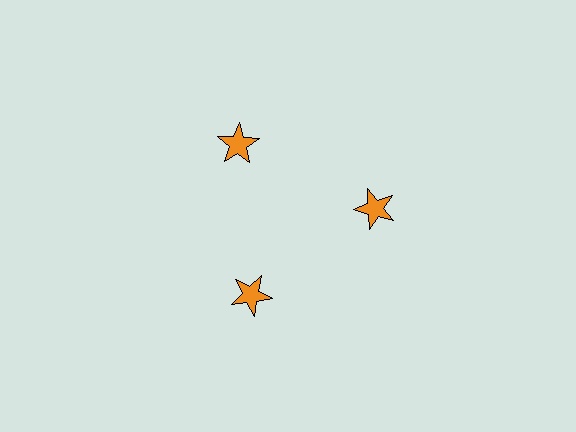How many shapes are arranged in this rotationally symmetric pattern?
There are 3 shapes, arranged in 3 groups of 1.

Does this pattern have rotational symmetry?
Yes, this pattern has 3-fold rotational symmetry. It looks the same after rotating 120 degrees around the center.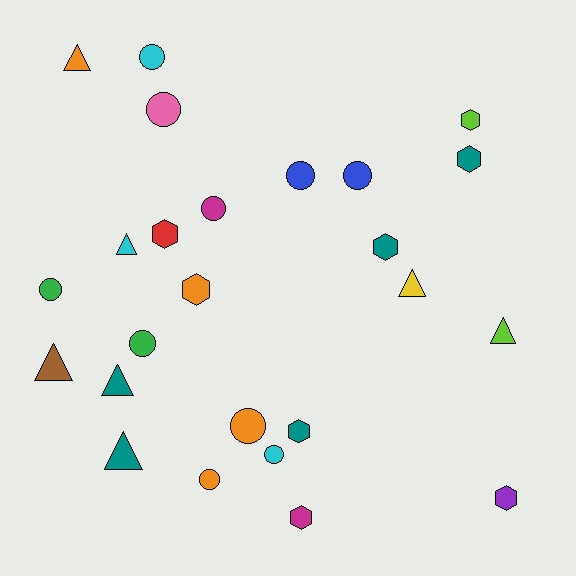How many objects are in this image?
There are 25 objects.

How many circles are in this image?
There are 10 circles.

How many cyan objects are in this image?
There are 3 cyan objects.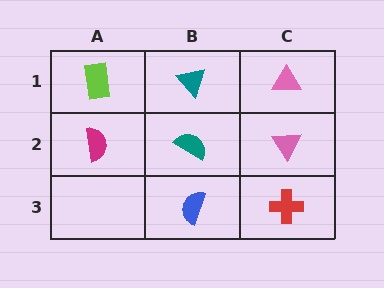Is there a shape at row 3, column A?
No, that cell is empty.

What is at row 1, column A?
A lime rectangle.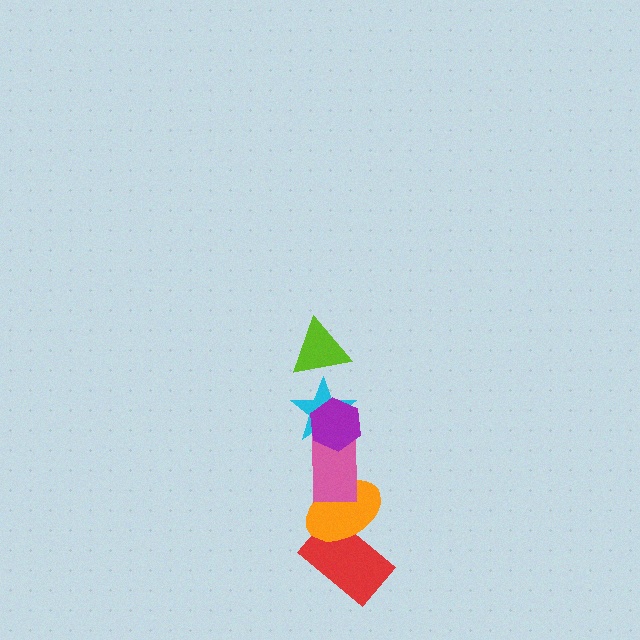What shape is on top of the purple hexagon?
The lime triangle is on top of the purple hexagon.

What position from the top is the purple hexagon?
The purple hexagon is 2nd from the top.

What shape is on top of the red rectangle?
The orange ellipse is on top of the red rectangle.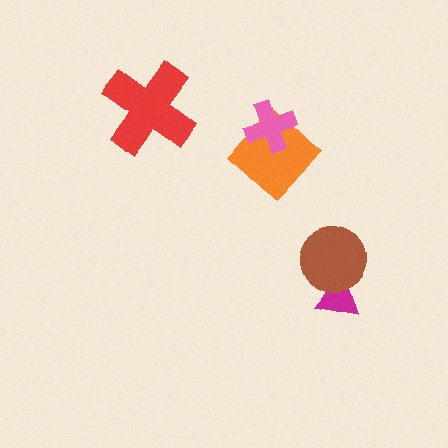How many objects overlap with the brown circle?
1 object overlaps with the brown circle.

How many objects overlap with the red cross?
0 objects overlap with the red cross.